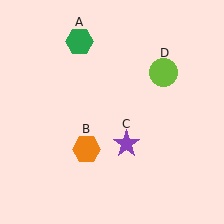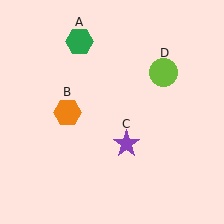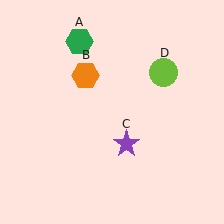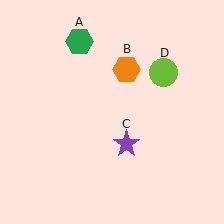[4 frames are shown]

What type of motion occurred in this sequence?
The orange hexagon (object B) rotated clockwise around the center of the scene.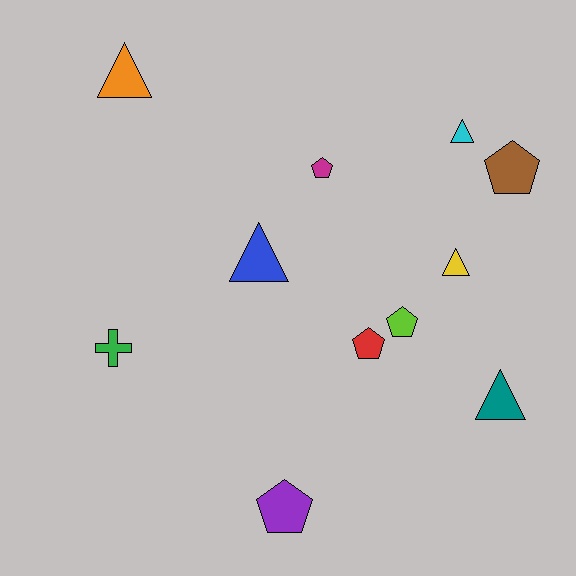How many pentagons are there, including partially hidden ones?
There are 5 pentagons.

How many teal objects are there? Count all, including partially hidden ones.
There is 1 teal object.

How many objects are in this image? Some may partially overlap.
There are 11 objects.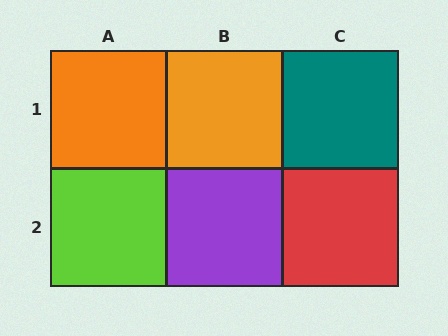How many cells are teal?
1 cell is teal.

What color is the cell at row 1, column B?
Orange.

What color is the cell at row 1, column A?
Orange.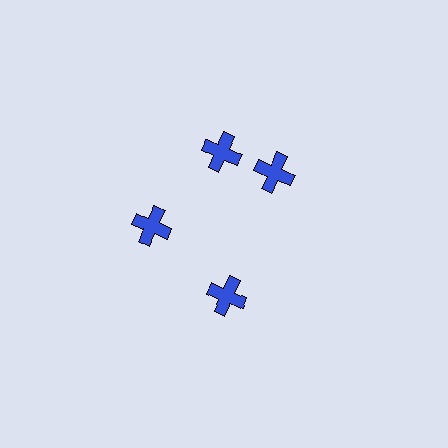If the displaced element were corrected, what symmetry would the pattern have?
It would have 4-fold rotational symmetry — the pattern would map onto itself every 90 degrees.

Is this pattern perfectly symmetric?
No. The 4 blue crosses are arranged in a ring, but one element near the 3 o'clock position is rotated out of alignment along the ring, breaking the 4-fold rotational symmetry.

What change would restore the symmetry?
The symmetry would be restored by rotating it back into even spacing with its neighbors so that all 4 crosses sit at equal angles and equal distance from the center.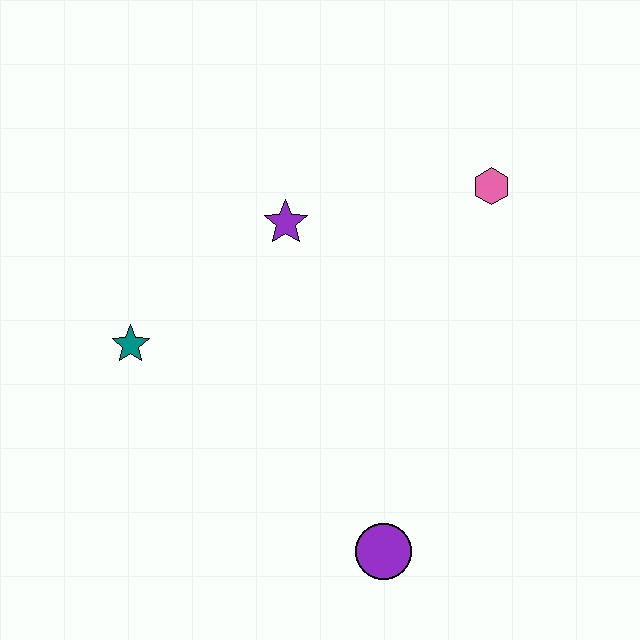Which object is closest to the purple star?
The teal star is closest to the purple star.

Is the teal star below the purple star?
Yes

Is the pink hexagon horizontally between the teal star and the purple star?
No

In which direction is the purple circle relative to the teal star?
The purple circle is to the right of the teal star.